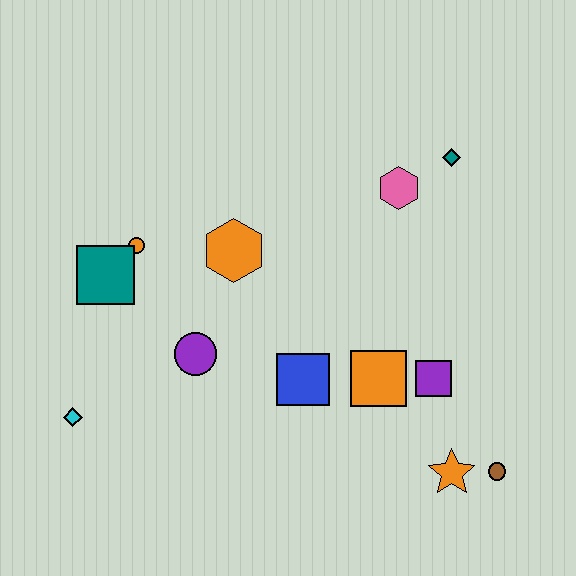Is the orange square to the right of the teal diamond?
No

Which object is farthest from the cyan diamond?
The teal diamond is farthest from the cyan diamond.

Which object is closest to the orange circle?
The teal square is closest to the orange circle.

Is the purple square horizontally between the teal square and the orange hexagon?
No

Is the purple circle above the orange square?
Yes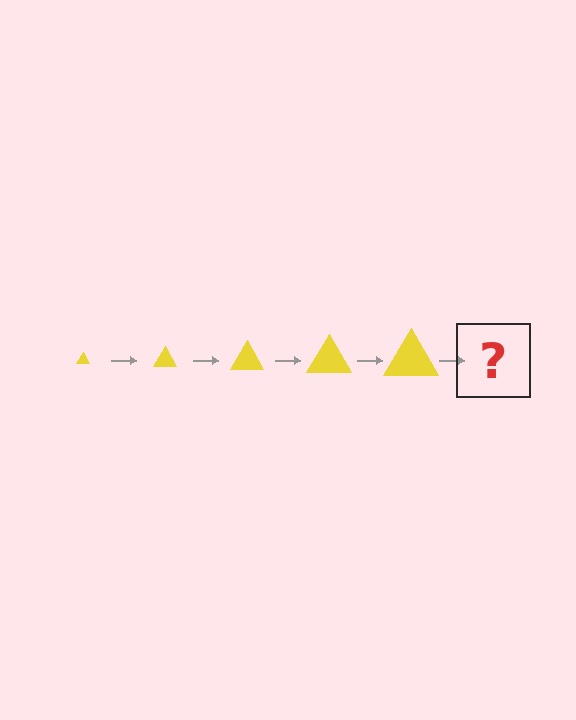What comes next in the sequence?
The next element should be a yellow triangle, larger than the previous one.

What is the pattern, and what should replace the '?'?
The pattern is that the triangle gets progressively larger each step. The '?' should be a yellow triangle, larger than the previous one.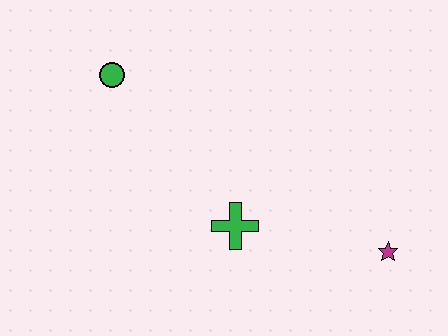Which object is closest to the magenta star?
The green cross is closest to the magenta star.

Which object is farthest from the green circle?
The magenta star is farthest from the green circle.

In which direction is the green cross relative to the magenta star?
The green cross is to the left of the magenta star.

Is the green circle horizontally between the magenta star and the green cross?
No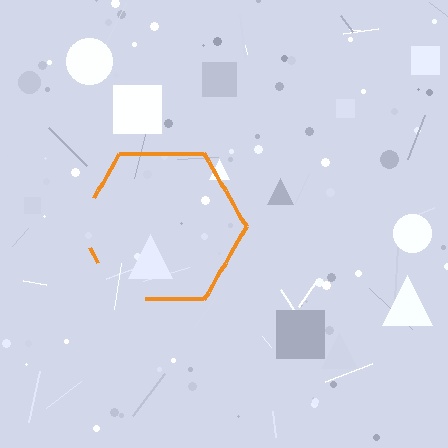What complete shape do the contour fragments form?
The contour fragments form a hexagon.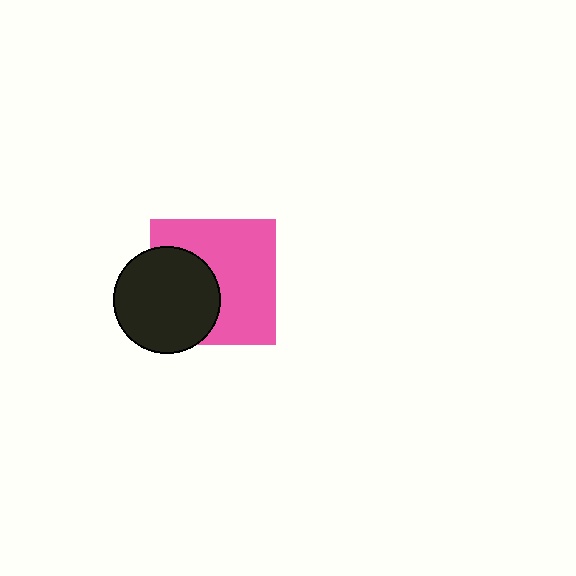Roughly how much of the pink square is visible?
About half of it is visible (roughly 61%).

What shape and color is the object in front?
The object in front is a black circle.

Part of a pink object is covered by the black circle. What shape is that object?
It is a square.